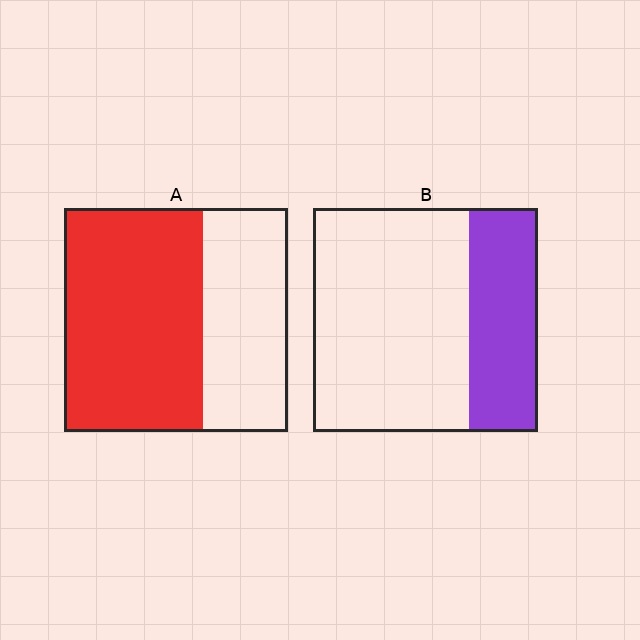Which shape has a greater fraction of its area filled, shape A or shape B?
Shape A.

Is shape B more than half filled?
No.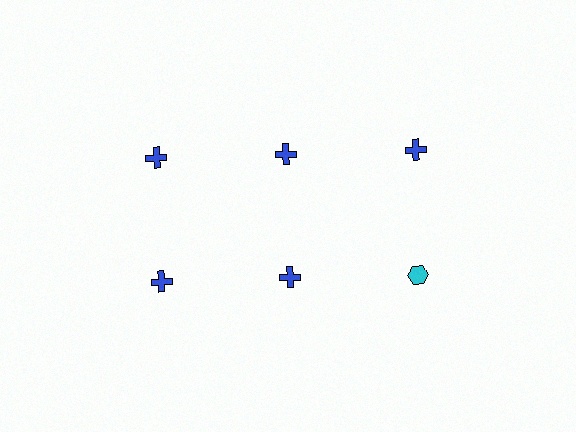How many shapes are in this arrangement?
There are 6 shapes arranged in a grid pattern.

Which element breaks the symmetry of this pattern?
The cyan hexagon in the second row, center column breaks the symmetry. All other shapes are blue crosses.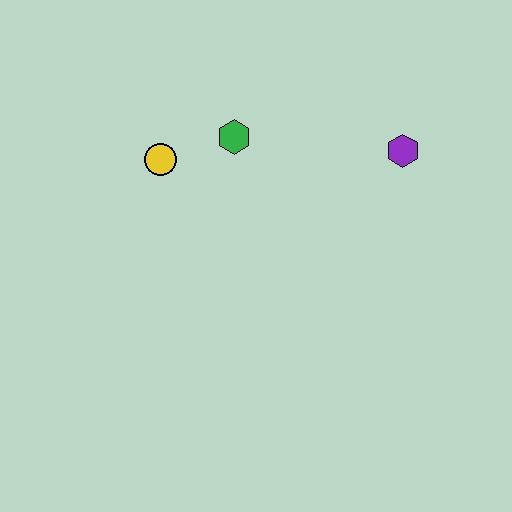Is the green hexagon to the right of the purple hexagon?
No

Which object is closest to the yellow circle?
The green hexagon is closest to the yellow circle.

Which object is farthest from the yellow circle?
The purple hexagon is farthest from the yellow circle.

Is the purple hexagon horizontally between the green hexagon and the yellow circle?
No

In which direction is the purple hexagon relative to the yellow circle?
The purple hexagon is to the right of the yellow circle.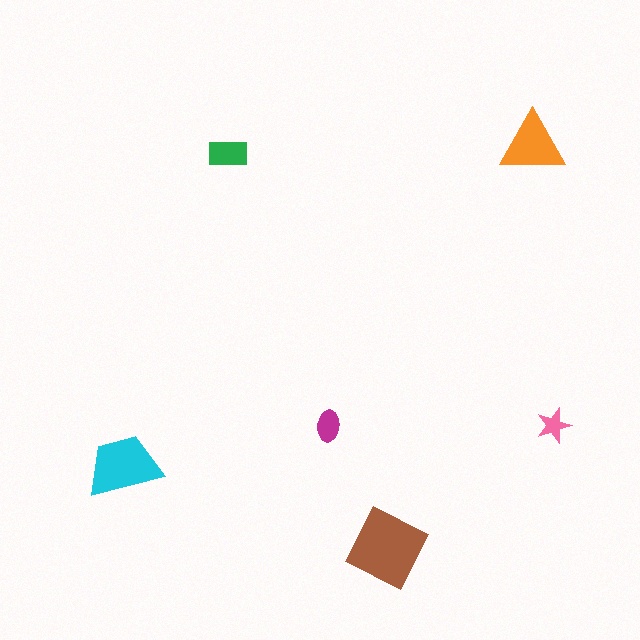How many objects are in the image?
There are 6 objects in the image.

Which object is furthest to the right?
The pink star is rightmost.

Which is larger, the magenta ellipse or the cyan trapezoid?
The cyan trapezoid.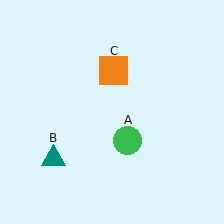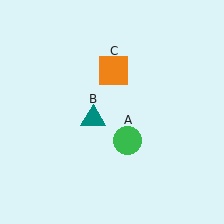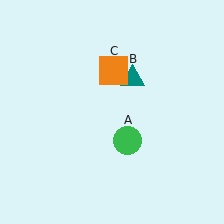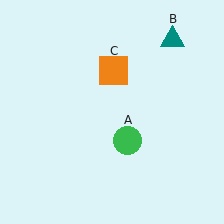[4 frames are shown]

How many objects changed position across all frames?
1 object changed position: teal triangle (object B).